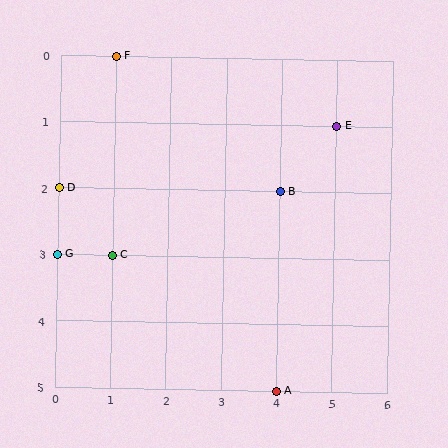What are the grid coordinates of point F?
Point F is at grid coordinates (1, 0).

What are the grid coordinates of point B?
Point B is at grid coordinates (4, 2).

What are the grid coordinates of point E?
Point E is at grid coordinates (5, 1).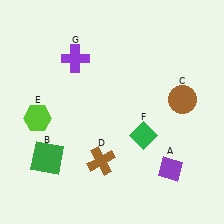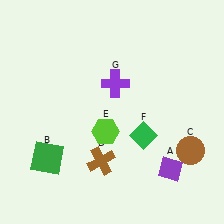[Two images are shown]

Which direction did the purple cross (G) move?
The purple cross (G) moved right.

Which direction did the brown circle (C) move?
The brown circle (C) moved down.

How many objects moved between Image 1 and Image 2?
3 objects moved between the two images.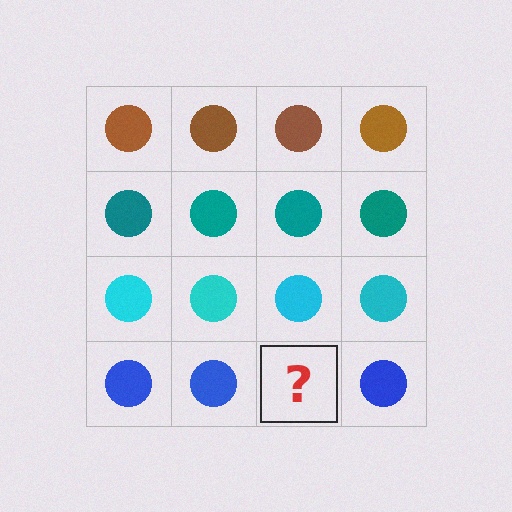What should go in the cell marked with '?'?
The missing cell should contain a blue circle.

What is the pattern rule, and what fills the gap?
The rule is that each row has a consistent color. The gap should be filled with a blue circle.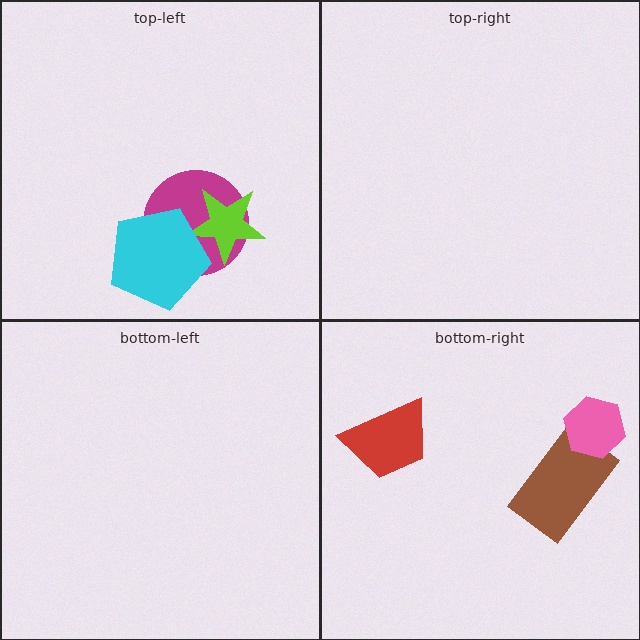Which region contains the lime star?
The top-left region.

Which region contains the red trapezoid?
The bottom-right region.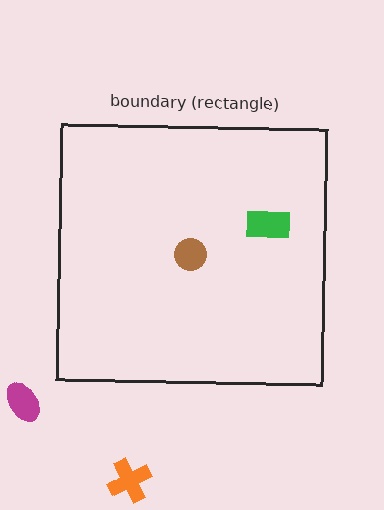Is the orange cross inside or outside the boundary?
Outside.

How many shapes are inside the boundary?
2 inside, 2 outside.